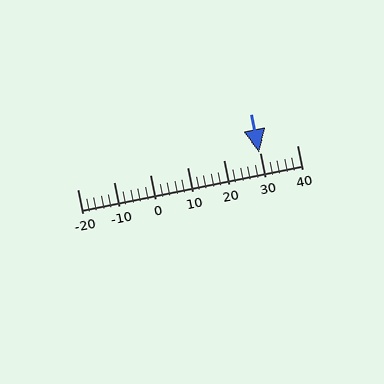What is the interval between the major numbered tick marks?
The major tick marks are spaced 10 units apart.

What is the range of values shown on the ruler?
The ruler shows values from -20 to 40.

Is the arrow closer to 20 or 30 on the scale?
The arrow is closer to 30.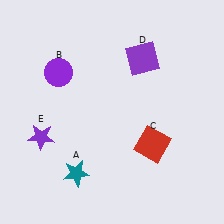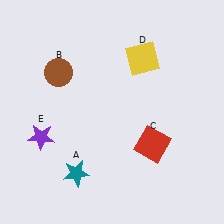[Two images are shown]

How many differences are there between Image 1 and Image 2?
There are 2 differences between the two images.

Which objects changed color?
B changed from purple to brown. D changed from purple to yellow.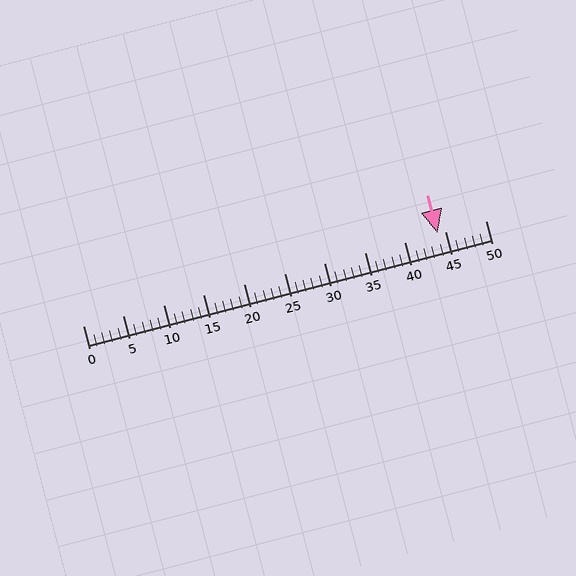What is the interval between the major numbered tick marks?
The major tick marks are spaced 5 units apart.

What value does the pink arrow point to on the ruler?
The pink arrow points to approximately 44.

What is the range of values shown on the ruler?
The ruler shows values from 0 to 50.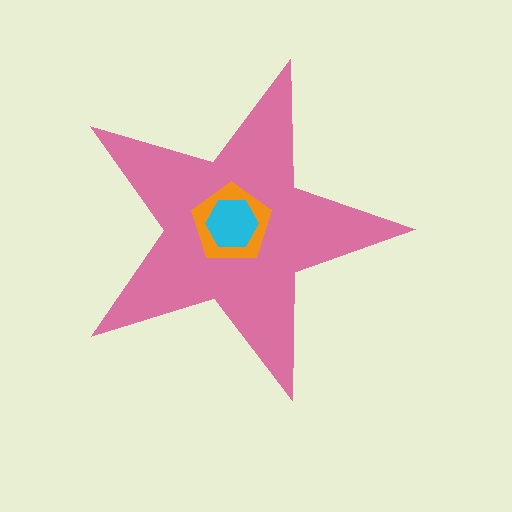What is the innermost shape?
The cyan hexagon.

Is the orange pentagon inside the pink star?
Yes.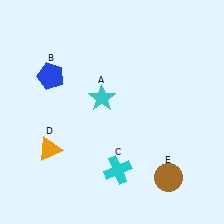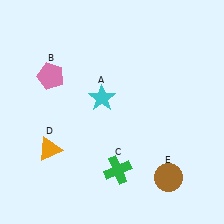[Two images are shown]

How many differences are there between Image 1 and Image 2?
There are 2 differences between the two images.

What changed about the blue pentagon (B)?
In Image 1, B is blue. In Image 2, it changed to pink.